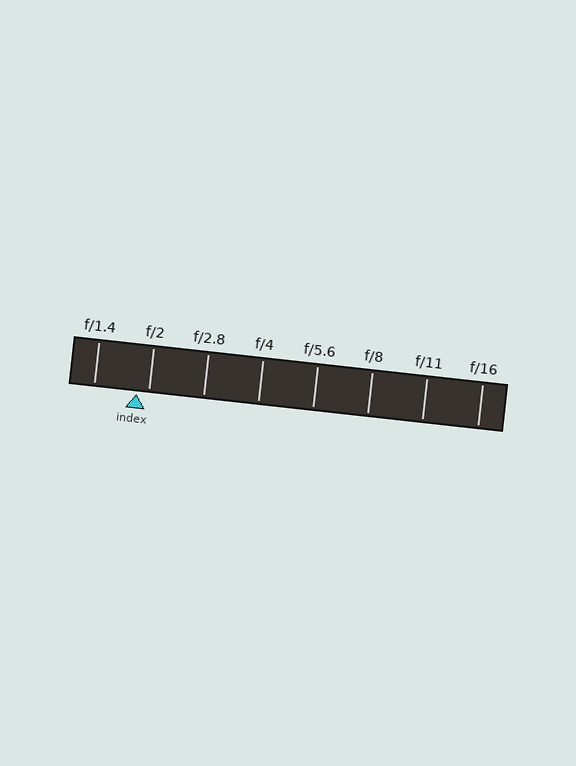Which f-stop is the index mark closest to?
The index mark is closest to f/2.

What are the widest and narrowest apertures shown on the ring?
The widest aperture shown is f/1.4 and the narrowest is f/16.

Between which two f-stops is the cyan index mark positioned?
The index mark is between f/1.4 and f/2.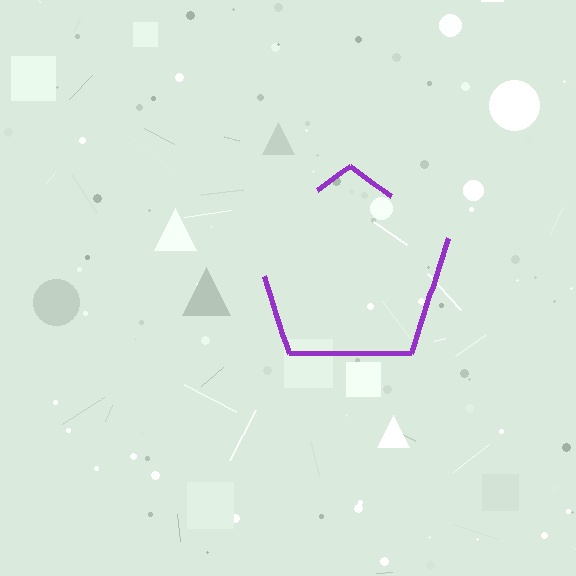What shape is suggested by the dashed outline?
The dashed outline suggests a pentagon.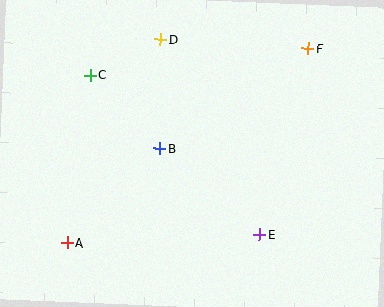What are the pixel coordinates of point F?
Point F is at (308, 49).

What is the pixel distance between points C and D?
The distance between C and D is 78 pixels.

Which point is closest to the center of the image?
Point B at (160, 148) is closest to the center.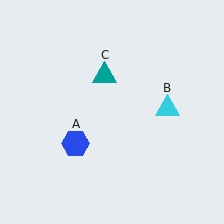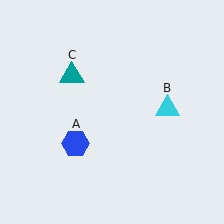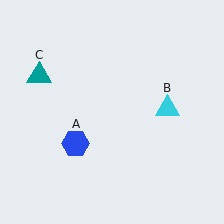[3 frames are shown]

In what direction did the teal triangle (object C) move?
The teal triangle (object C) moved left.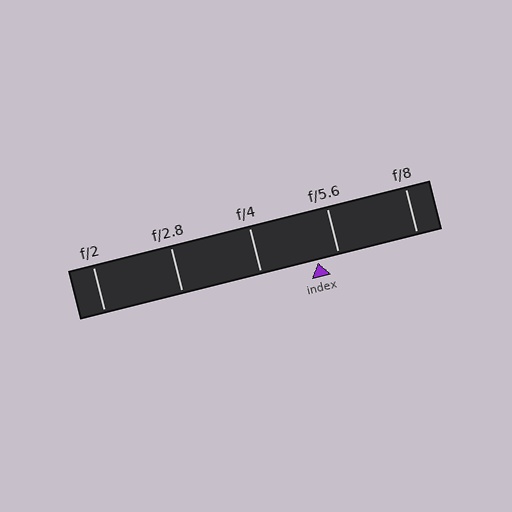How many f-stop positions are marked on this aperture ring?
There are 5 f-stop positions marked.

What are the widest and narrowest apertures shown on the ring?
The widest aperture shown is f/2 and the narrowest is f/8.